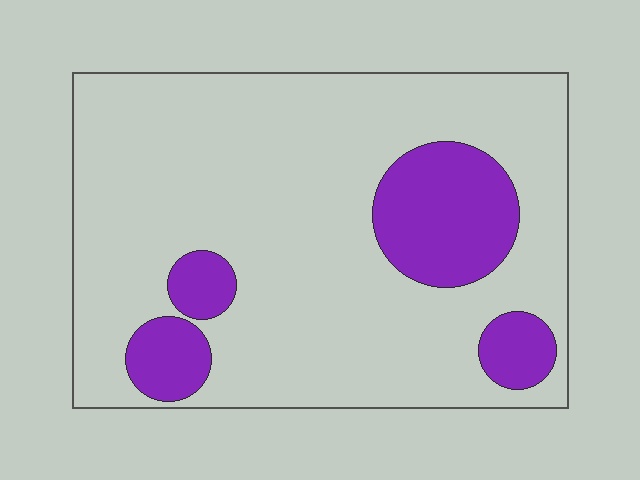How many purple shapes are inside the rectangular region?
4.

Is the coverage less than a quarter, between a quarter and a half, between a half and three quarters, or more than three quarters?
Less than a quarter.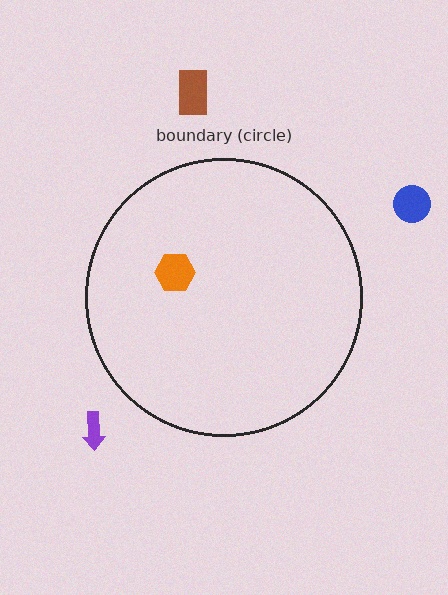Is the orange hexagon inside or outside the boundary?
Inside.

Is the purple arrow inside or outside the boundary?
Outside.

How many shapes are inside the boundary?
1 inside, 3 outside.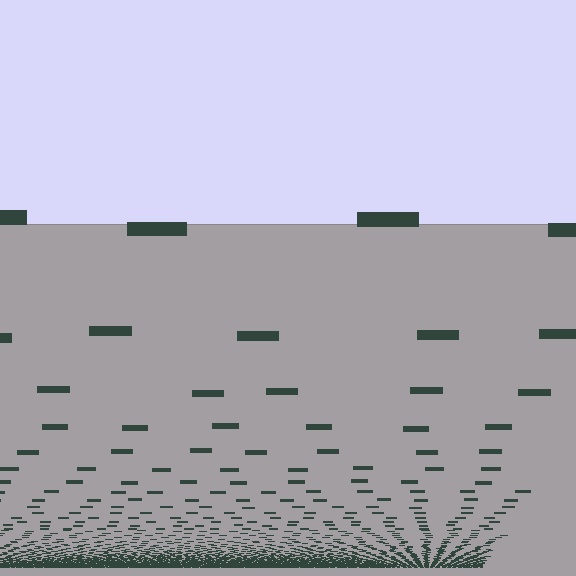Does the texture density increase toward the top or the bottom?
Density increases toward the bottom.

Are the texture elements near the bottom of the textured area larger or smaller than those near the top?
Smaller. The gradient is inverted — elements near the bottom are smaller and denser.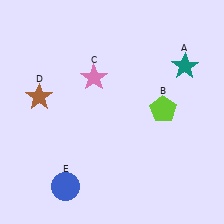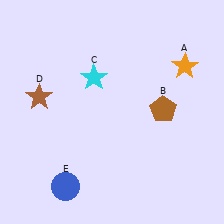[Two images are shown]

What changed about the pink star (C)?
In Image 1, C is pink. In Image 2, it changed to cyan.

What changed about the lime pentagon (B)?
In Image 1, B is lime. In Image 2, it changed to brown.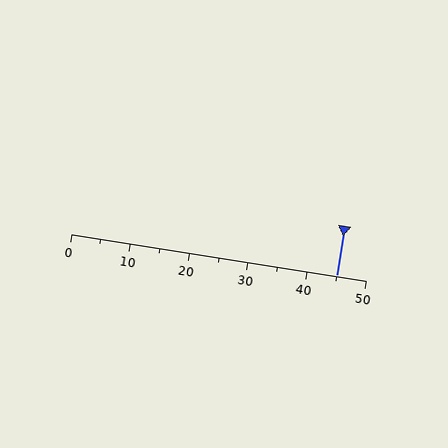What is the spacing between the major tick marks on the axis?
The major ticks are spaced 10 apart.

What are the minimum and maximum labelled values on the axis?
The axis runs from 0 to 50.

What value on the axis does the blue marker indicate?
The marker indicates approximately 45.